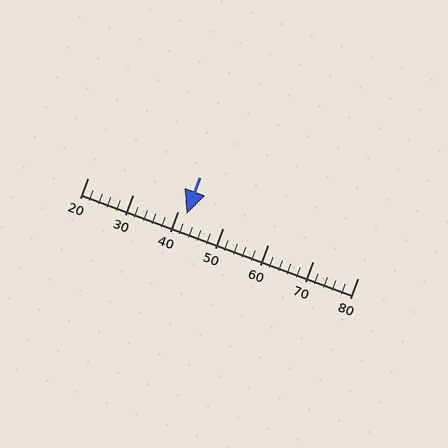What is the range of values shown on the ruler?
The ruler shows values from 20 to 80.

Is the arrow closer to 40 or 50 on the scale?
The arrow is closer to 40.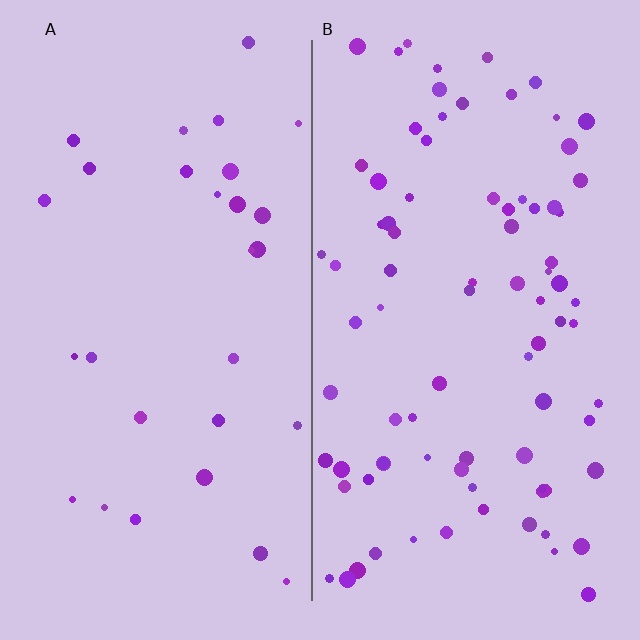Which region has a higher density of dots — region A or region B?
B (the right).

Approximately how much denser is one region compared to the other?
Approximately 2.9× — region B over region A.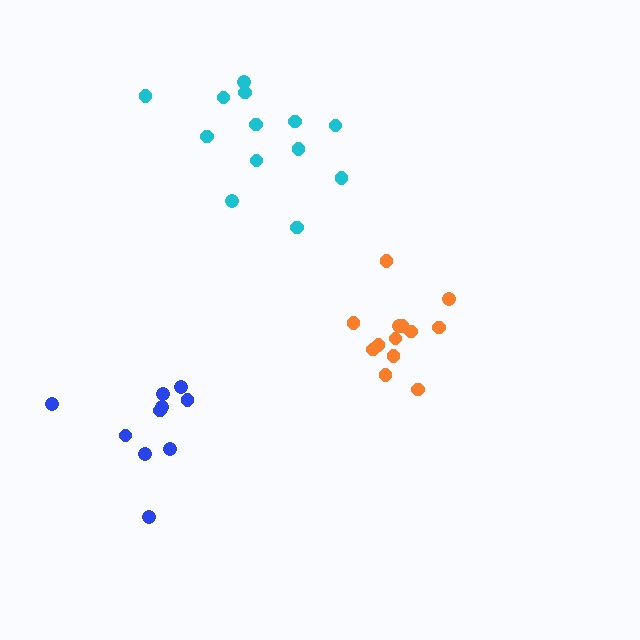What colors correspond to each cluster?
The clusters are colored: blue, cyan, orange.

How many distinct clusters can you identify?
There are 3 distinct clusters.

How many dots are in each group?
Group 1: 10 dots, Group 2: 13 dots, Group 3: 13 dots (36 total).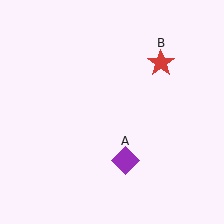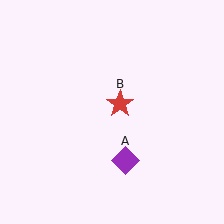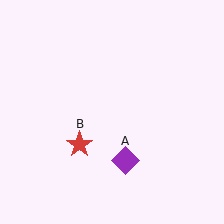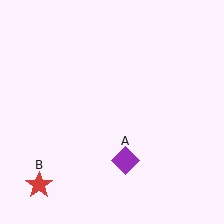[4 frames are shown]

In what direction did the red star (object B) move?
The red star (object B) moved down and to the left.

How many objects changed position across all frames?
1 object changed position: red star (object B).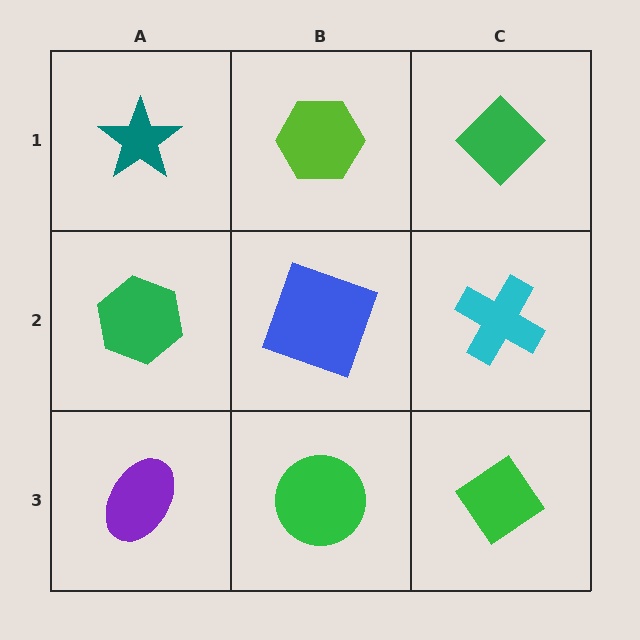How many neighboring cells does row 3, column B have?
3.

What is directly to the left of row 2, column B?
A green hexagon.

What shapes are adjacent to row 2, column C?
A green diamond (row 1, column C), a green diamond (row 3, column C), a blue square (row 2, column B).